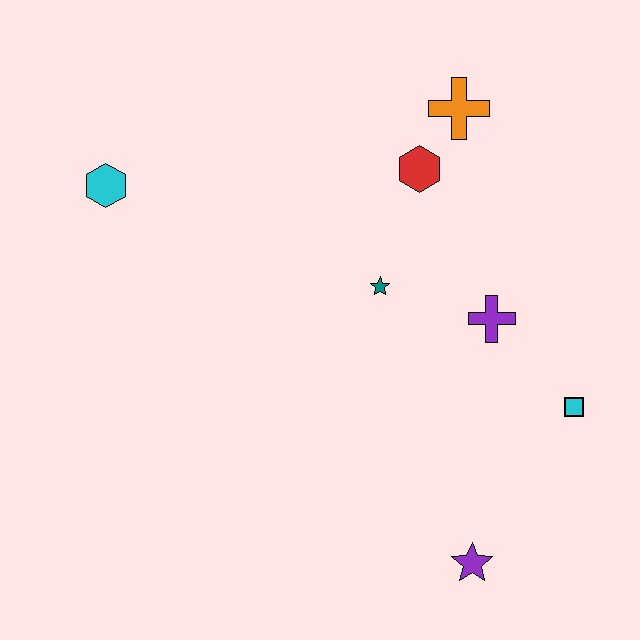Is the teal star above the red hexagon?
No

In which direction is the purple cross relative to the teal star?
The purple cross is to the right of the teal star.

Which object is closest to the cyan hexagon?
The teal star is closest to the cyan hexagon.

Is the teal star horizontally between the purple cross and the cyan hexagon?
Yes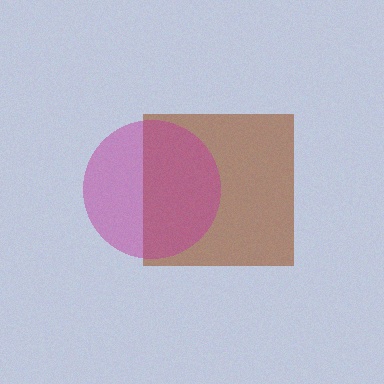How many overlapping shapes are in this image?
There are 2 overlapping shapes in the image.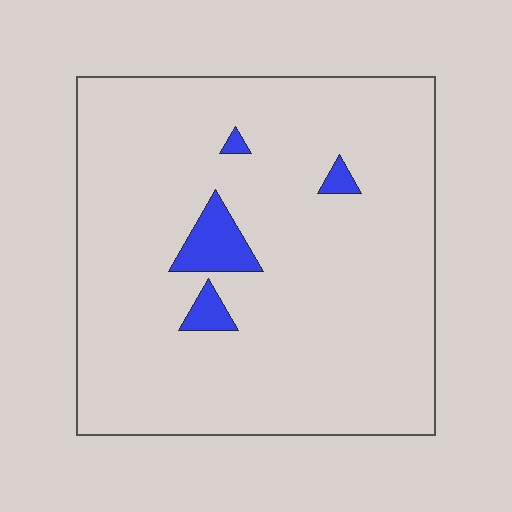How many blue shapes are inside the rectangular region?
4.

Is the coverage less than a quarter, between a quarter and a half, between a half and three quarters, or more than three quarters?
Less than a quarter.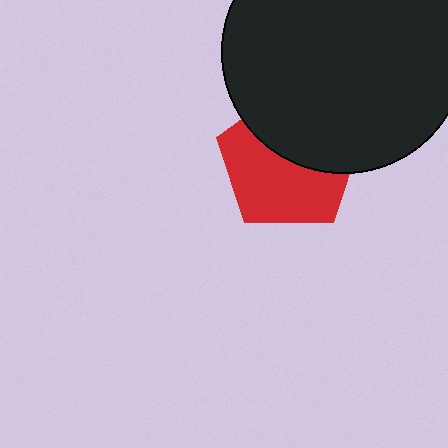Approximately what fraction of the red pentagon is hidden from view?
Roughly 44% of the red pentagon is hidden behind the black circle.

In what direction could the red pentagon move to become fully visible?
The red pentagon could move down. That would shift it out from behind the black circle entirely.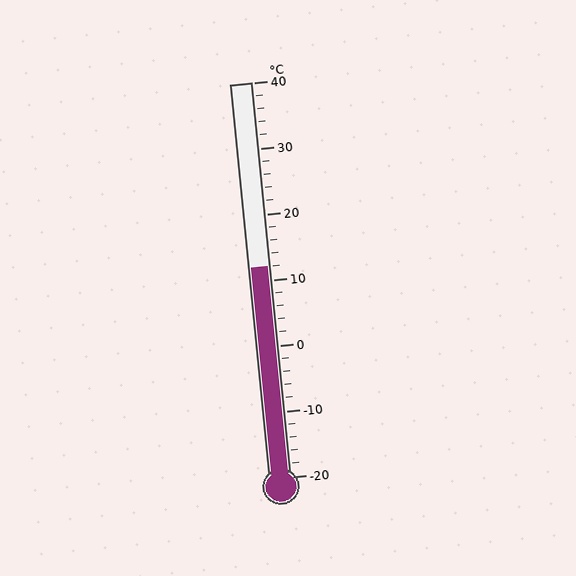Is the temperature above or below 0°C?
The temperature is above 0°C.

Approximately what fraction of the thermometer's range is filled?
The thermometer is filled to approximately 55% of its range.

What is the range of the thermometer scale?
The thermometer scale ranges from -20°C to 40°C.